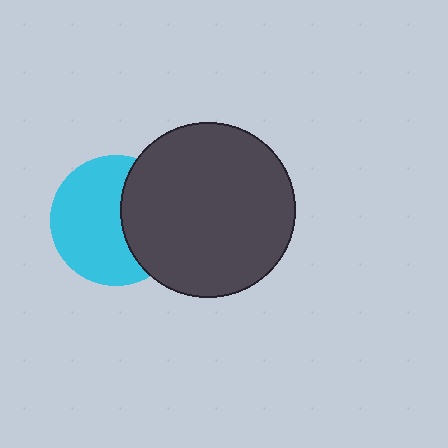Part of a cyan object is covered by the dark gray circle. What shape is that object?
It is a circle.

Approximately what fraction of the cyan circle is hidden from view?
Roughly 38% of the cyan circle is hidden behind the dark gray circle.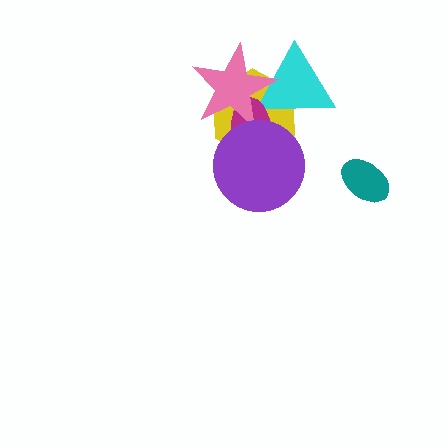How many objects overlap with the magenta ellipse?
4 objects overlap with the magenta ellipse.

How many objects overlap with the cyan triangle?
3 objects overlap with the cyan triangle.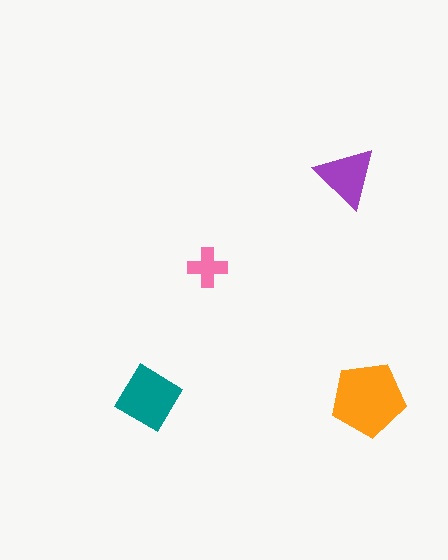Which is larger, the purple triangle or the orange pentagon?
The orange pentagon.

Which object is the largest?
The orange pentagon.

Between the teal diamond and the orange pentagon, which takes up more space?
The orange pentagon.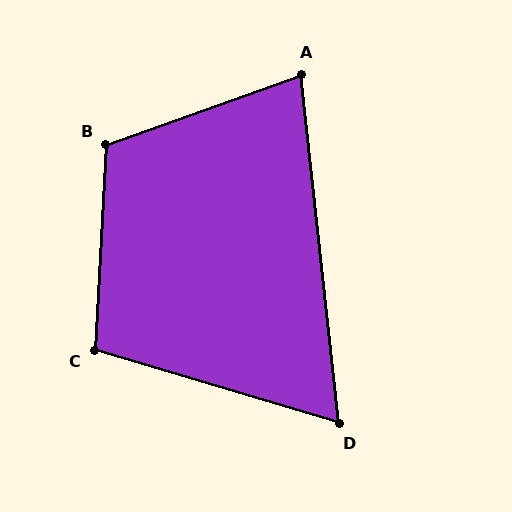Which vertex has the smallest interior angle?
D, at approximately 67 degrees.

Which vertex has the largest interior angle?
B, at approximately 113 degrees.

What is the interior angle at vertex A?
Approximately 76 degrees (acute).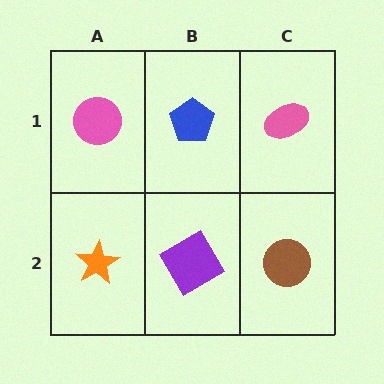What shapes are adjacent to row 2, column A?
A pink circle (row 1, column A), a purple square (row 2, column B).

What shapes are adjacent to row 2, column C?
A pink ellipse (row 1, column C), a purple square (row 2, column B).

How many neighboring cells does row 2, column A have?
2.